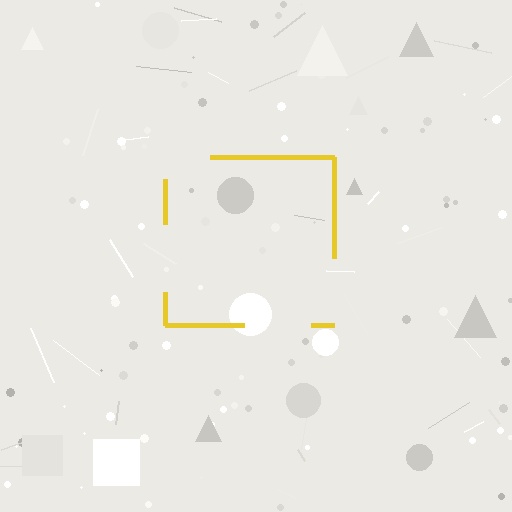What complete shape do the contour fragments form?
The contour fragments form a square.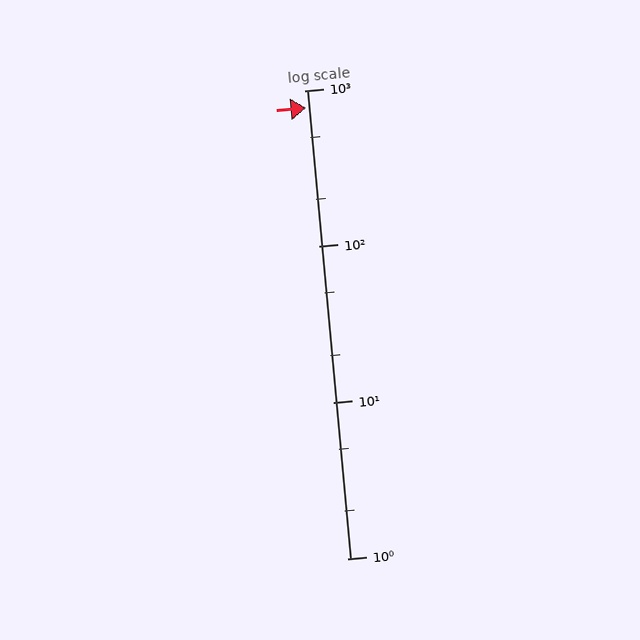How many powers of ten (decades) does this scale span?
The scale spans 3 decades, from 1 to 1000.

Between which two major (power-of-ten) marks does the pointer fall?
The pointer is between 100 and 1000.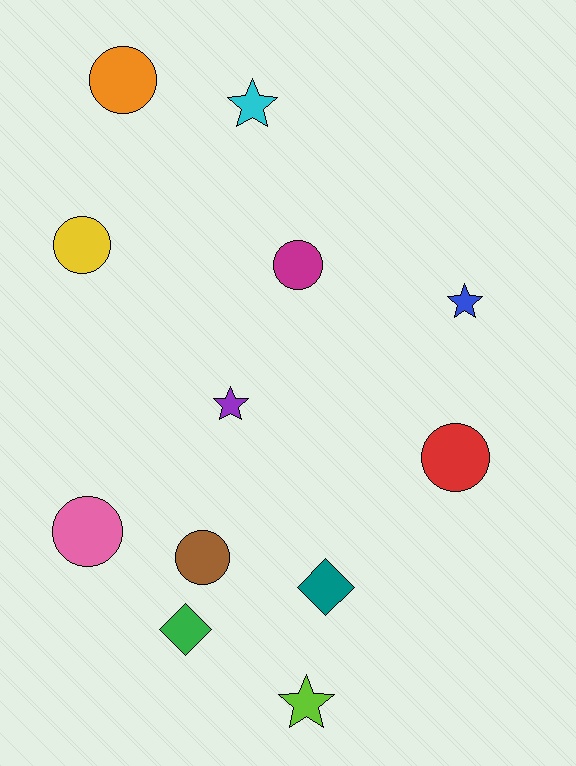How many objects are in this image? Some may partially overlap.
There are 12 objects.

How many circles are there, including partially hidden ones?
There are 6 circles.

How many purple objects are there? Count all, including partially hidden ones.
There is 1 purple object.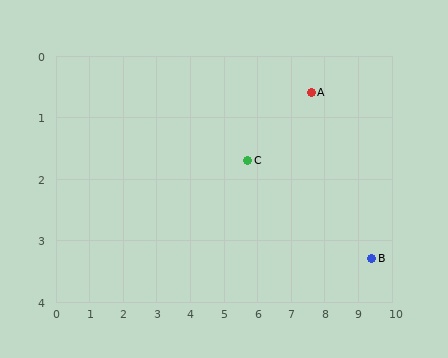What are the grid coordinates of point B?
Point B is at approximately (9.4, 3.3).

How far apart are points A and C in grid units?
Points A and C are about 2.2 grid units apart.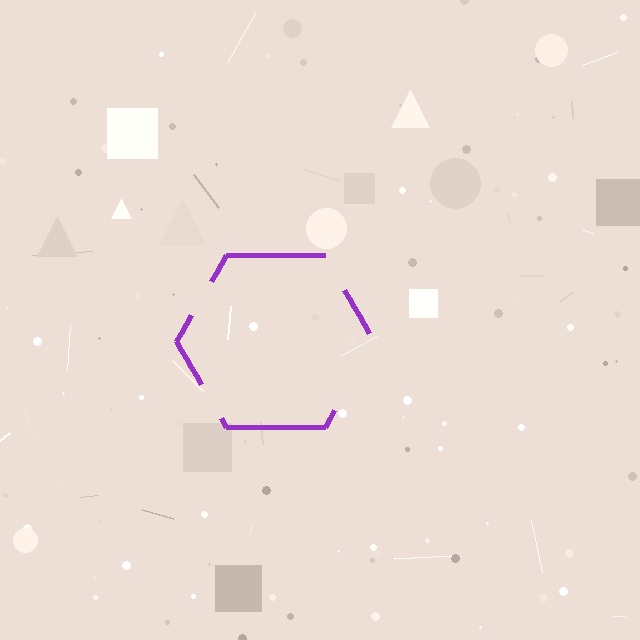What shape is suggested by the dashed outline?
The dashed outline suggests a hexagon.